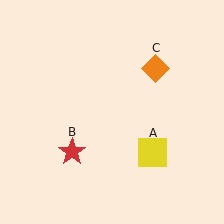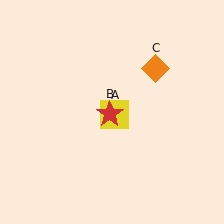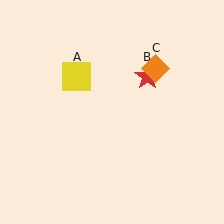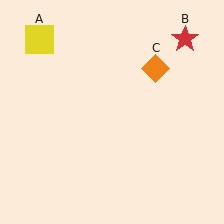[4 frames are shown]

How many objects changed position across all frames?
2 objects changed position: yellow square (object A), red star (object B).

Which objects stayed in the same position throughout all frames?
Orange diamond (object C) remained stationary.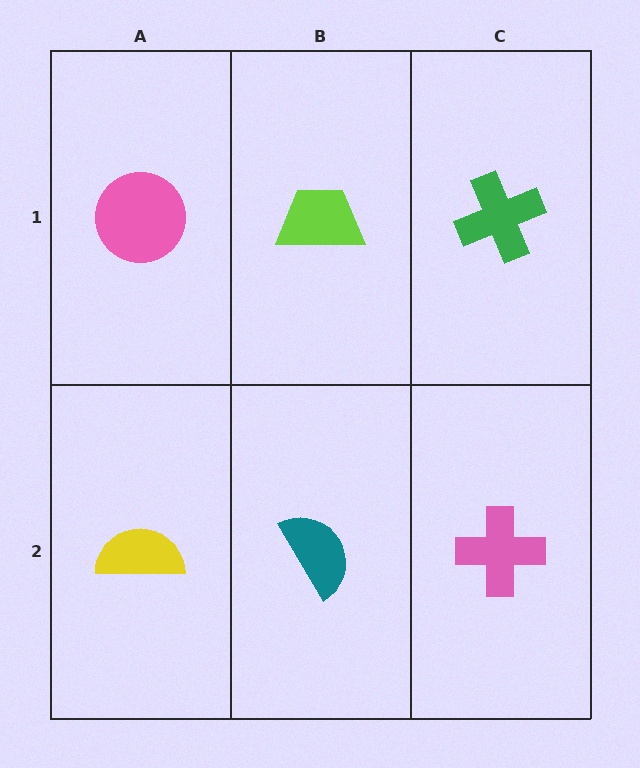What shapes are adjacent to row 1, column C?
A pink cross (row 2, column C), a lime trapezoid (row 1, column B).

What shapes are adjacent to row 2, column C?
A green cross (row 1, column C), a teal semicircle (row 2, column B).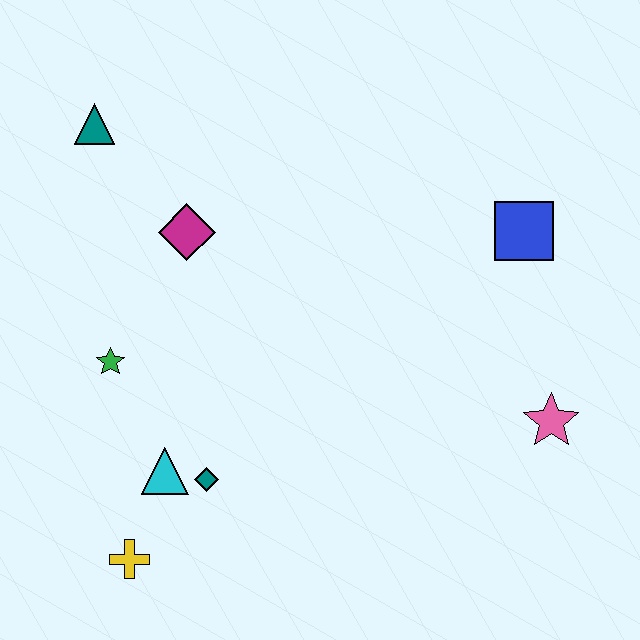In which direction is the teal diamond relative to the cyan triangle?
The teal diamond is to the right of the cyan triangle.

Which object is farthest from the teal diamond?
The blue square is farthest from the teal diamond.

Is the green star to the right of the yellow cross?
No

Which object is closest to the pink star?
The blue square is closest to the pink star.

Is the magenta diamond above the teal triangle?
No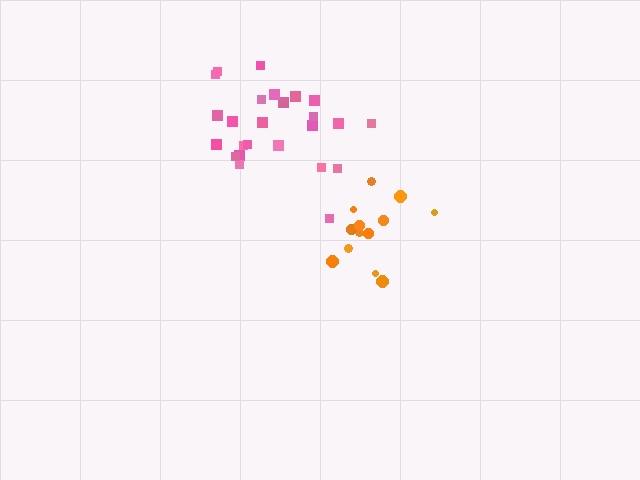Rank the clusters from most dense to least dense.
orange, pink.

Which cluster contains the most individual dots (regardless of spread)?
Pink (25).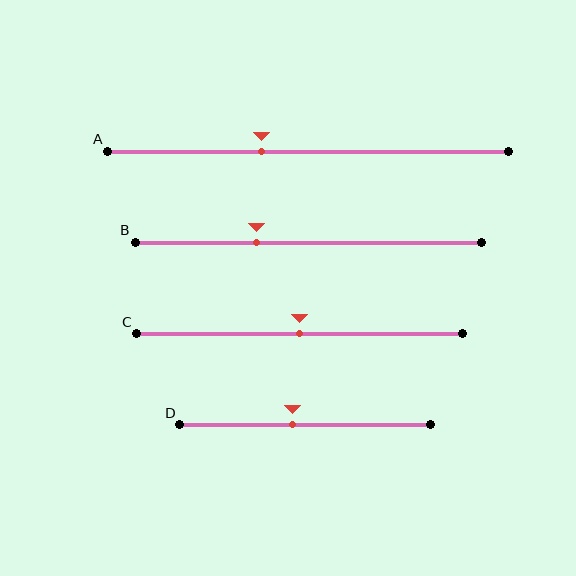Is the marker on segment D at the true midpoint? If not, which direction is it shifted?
No, the marker on segment D is shifted to the left by about 5% of the segment length.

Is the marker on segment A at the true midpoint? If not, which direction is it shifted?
No, the marker on segment A is shifted to the left by about 12% of the segment length.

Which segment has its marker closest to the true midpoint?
Segment C has its marker closest to the true midpoint.